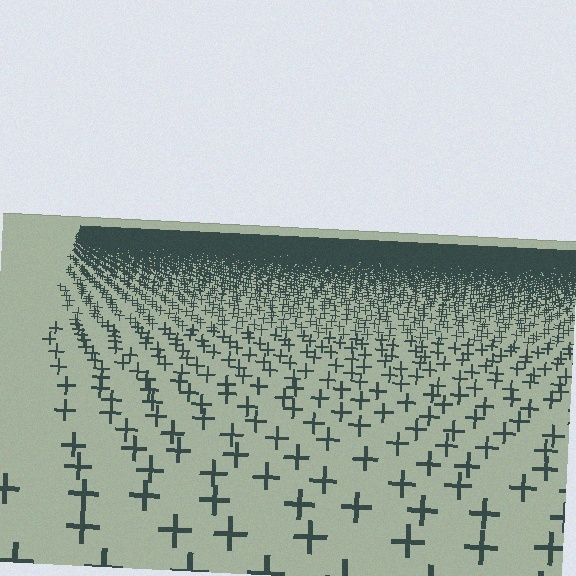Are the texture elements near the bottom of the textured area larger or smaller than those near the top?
Larger. Near the bottom, elements are closer to the viewer and appear at a bigger on-screen size.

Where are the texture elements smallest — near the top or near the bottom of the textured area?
Near the top.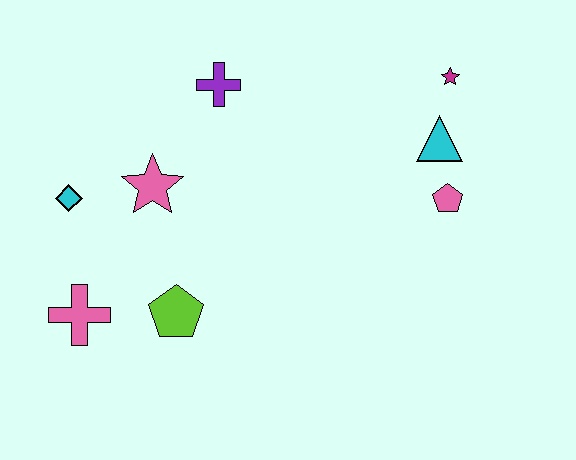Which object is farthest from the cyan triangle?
The pink cross is farthest from the cyan triangle.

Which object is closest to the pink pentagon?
The cyan triangle is closest to the pink pentagon.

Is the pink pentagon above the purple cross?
No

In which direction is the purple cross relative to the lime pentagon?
The purple cross is above the lime pentagon.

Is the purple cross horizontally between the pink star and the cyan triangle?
Yes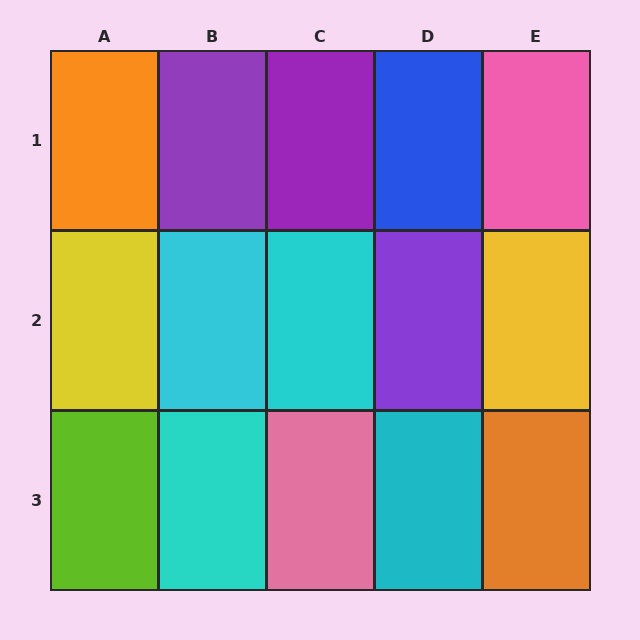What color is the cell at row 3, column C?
Pink.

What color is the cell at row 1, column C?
Purple.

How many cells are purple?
3 cells are purple.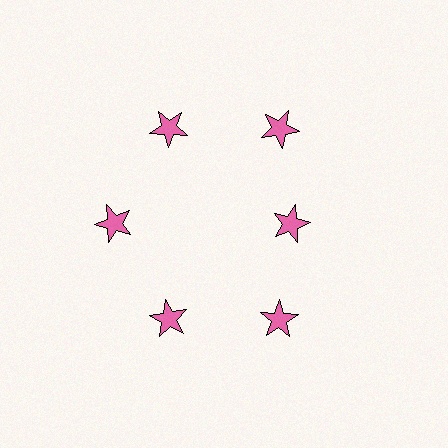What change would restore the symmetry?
The symmetry would be restored by moving it outward, back onto the ring so that all 6 stars sit at equal angles and equal distance from the center.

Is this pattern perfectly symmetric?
No. The 6 pink stars are arranged in a ring, but one element near the 3 o'clock position is pulled inward toward the center, breaking the 6-fold rotational symmetry.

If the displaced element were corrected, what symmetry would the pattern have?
It would have 6-fold rotational symmetry — the pattern would map onto itself every 60 degrees.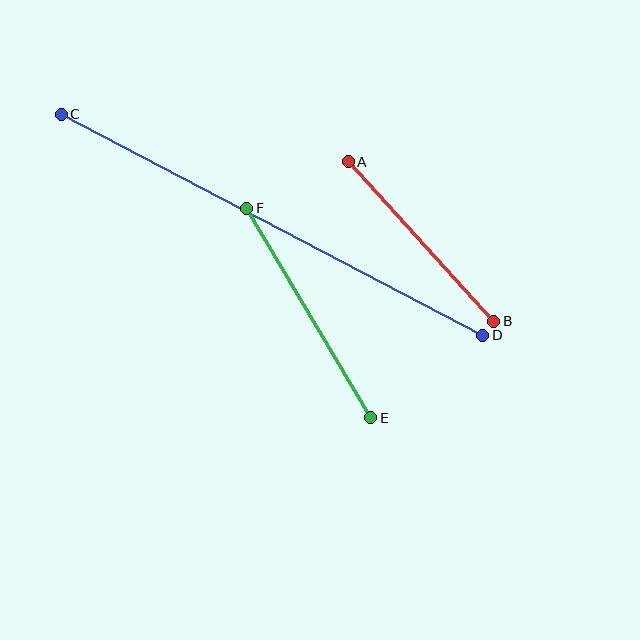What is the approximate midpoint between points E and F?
The midpoint is at approximately (309, 313) pixels.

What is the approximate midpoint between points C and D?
The midpoint is at approximately (272, 225) pixels.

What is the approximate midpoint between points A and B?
The midpoint is at approximately (421, 242) pixels.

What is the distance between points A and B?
The distance is approximately 216 pixels.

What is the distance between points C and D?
The distance is approximately 476 pixels.